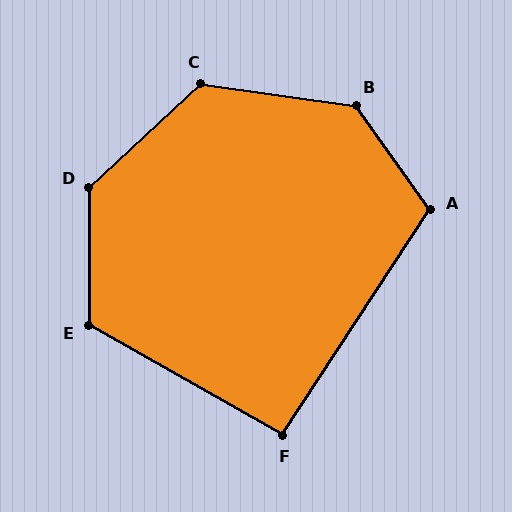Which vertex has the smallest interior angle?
F, at approximately 94 degrees.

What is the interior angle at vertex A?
Approximately 111 degrees (obtuse).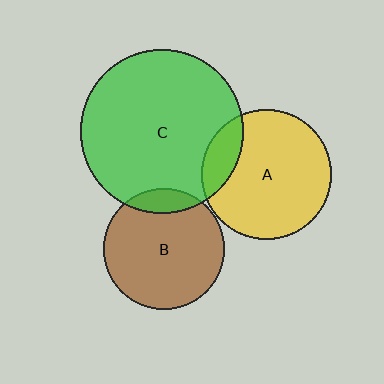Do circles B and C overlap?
Yes.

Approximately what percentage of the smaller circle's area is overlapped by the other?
Approximately 10%.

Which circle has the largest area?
Circle C (green).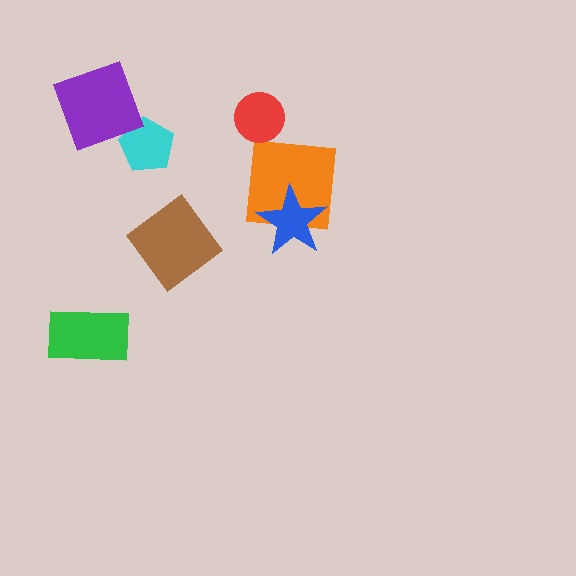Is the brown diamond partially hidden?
No, no other shape covers it.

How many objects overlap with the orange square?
1 object overlaps with the orange square.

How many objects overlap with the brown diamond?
0 objects overlap with the brown diamond.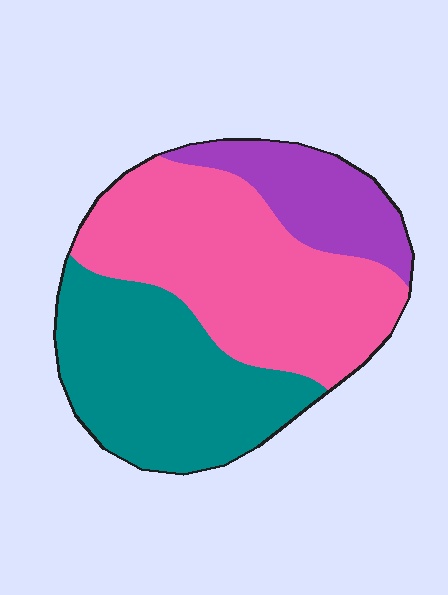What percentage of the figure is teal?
Teal covers roughly 35% of the figure.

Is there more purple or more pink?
Pink.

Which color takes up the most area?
Pink, at roughly 45%.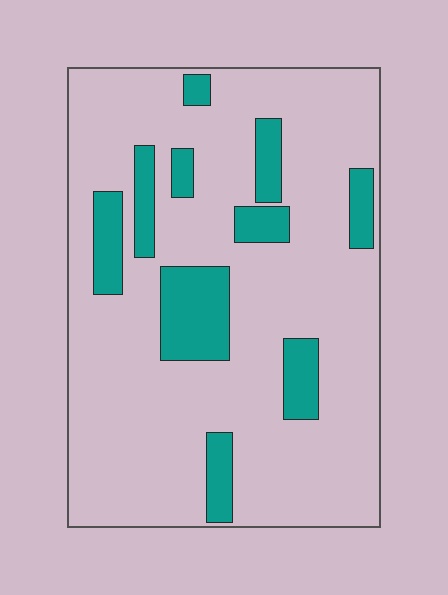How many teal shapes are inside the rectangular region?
10.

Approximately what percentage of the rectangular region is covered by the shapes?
Approximately 20%.